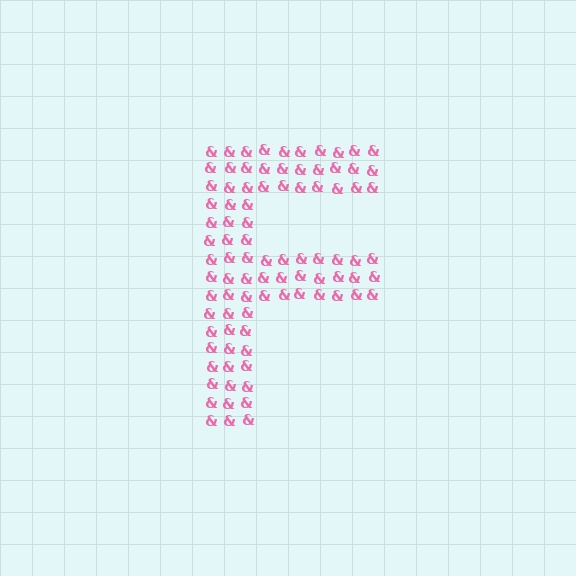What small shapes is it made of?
It is made of small ampersands.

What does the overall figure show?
The overall figure shows the letter F.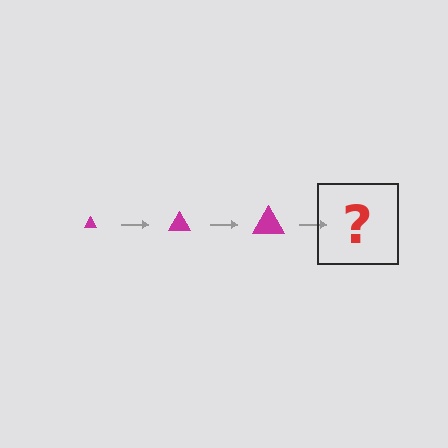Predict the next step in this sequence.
The next step is a magenta triangle, larger than the previous one.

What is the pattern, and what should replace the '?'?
The pattern is that the triangle gets progressively larger each step. The '?' should be a magenta triangle, larger than the previous one.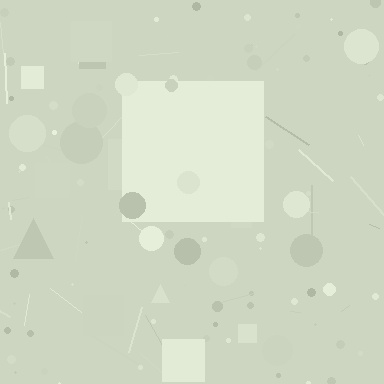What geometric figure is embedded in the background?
A square is embedded in the background.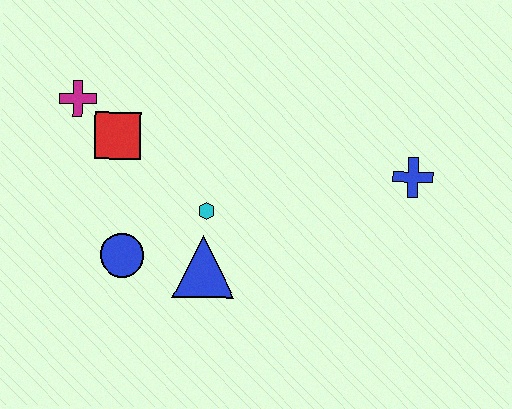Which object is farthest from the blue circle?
The blue cross is farthest from the blue circle.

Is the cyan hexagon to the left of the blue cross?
Yes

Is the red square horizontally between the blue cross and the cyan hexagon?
No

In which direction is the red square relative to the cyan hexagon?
The red square is to the left of the cyan hexagon.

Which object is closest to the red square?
The magenta cross is closest to the red square.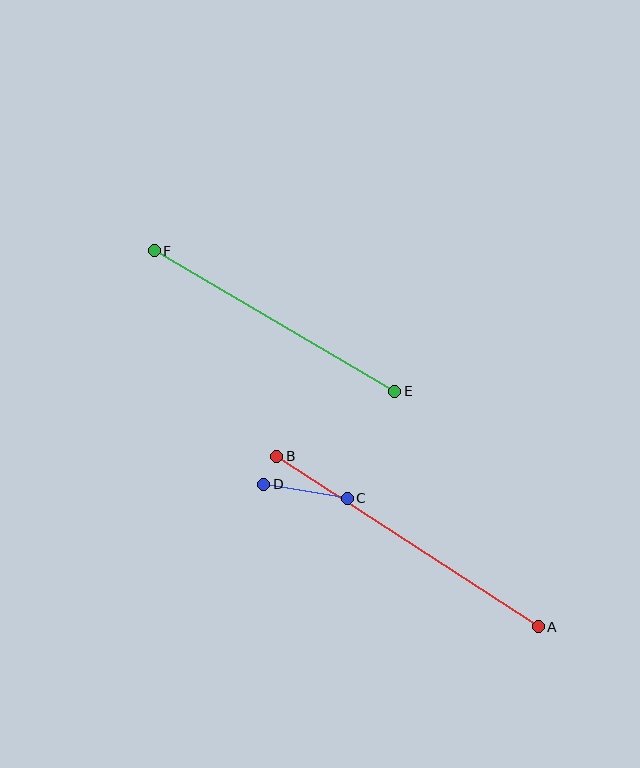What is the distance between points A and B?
The distance is approximately 312 pixels.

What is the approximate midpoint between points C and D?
The midpoint is at approximately (305, 491) pixels.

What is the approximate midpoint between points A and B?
The midpoint is at approximately (408, 541) pixels.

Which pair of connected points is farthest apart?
Points A and B are farthest apart.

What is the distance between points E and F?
The distance is approximately 278 pixels.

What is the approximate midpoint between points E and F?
The midpoint is at approximately (275, 321) pixels.